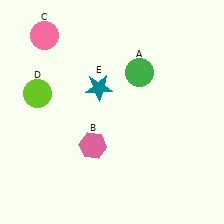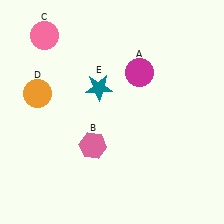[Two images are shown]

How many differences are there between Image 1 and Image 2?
There are 2 differences between the two images.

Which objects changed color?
A changed from green to magenta. D changed from lime to orange.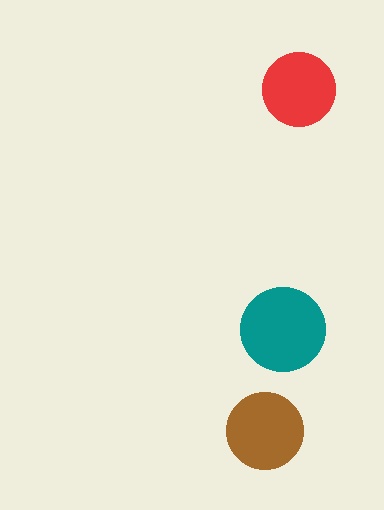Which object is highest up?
The red circle is topmost.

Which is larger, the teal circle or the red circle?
The teal one.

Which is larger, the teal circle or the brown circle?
The teal one.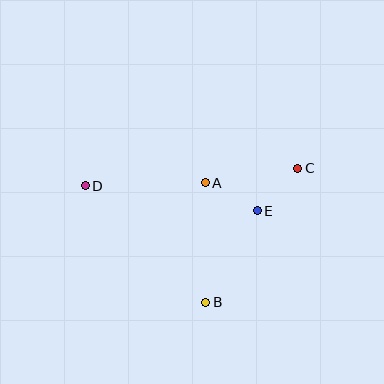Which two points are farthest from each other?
Points C and D are farthest from each other.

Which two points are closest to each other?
Points C and E are closest to each other.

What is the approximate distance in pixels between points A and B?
The distance between A and B is approximately 119 pixels.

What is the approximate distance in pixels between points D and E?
The distance between D and E is approximately 174 pixels.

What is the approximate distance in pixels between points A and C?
The distance between A and C is approximately 94 pixels.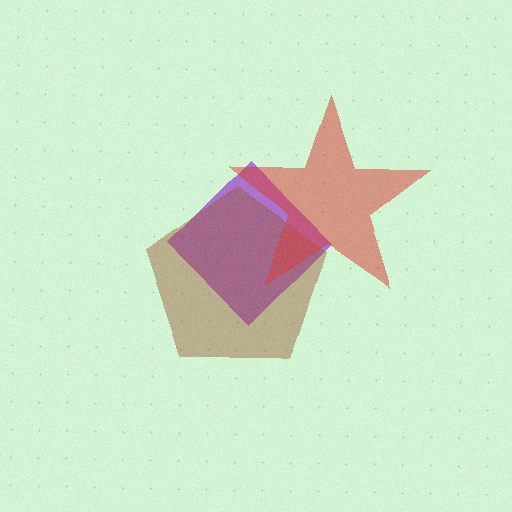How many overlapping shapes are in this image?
There are 3 overlapping shapes in the image.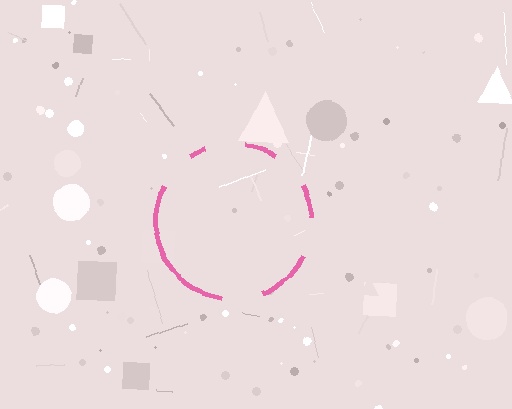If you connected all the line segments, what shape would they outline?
They would outline a circle.